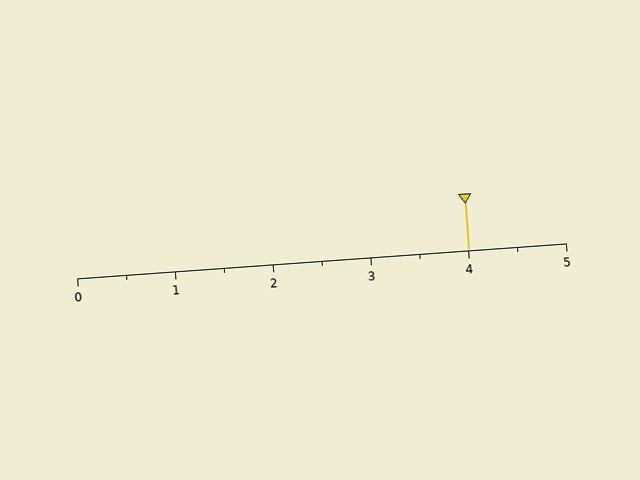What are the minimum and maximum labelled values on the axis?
The axis runs from 0 to 5.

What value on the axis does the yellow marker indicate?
The marker indicates approximately 4.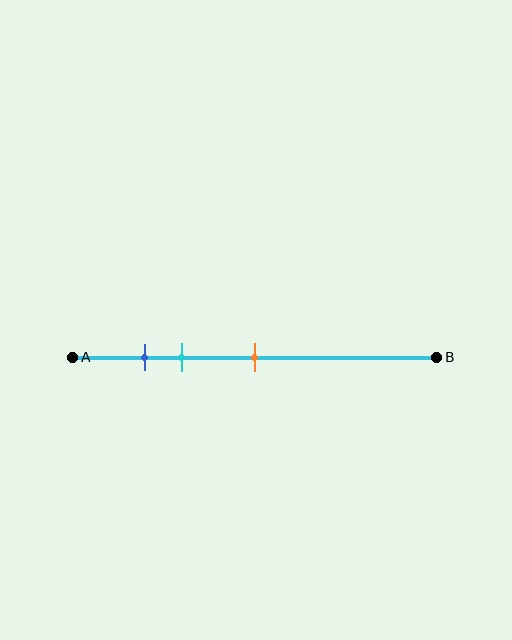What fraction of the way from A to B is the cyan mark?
The cyan mark is approximately 30% (0.3) of the way from A to B.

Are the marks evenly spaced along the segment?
No, the marks are not evenly spaced.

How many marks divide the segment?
There are 3 marks dividing the segment.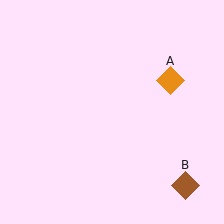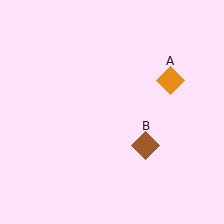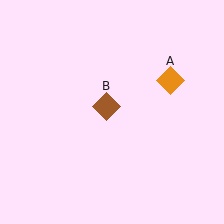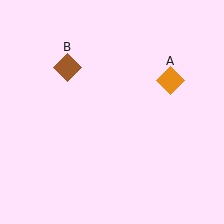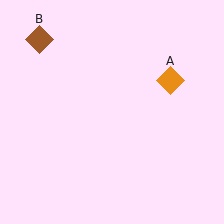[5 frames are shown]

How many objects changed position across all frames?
1 object changed position: brown diamond (object B).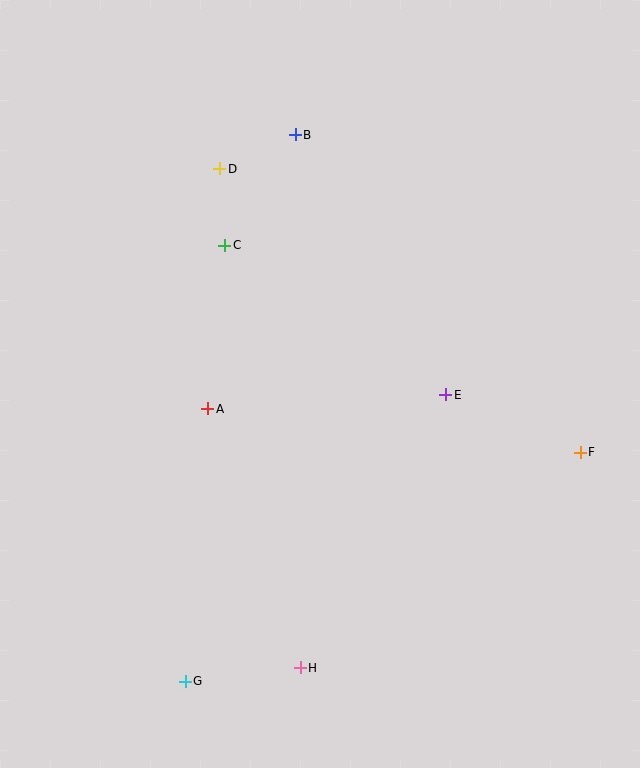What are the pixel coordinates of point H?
Point H is at (300, 668).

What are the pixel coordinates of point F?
Point F is at (580, 452).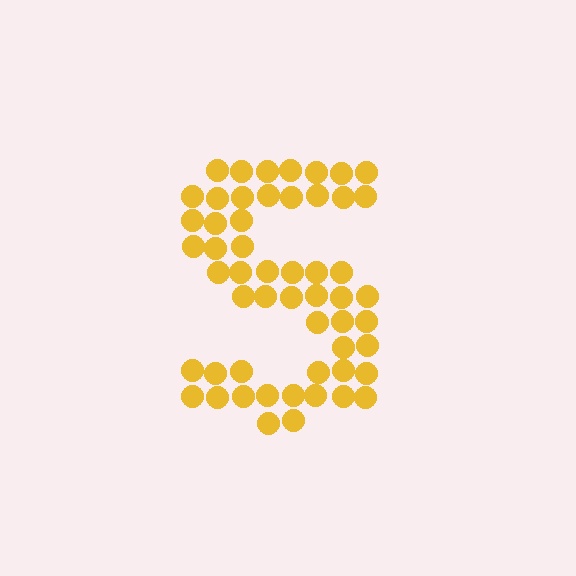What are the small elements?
The small elements are circles.